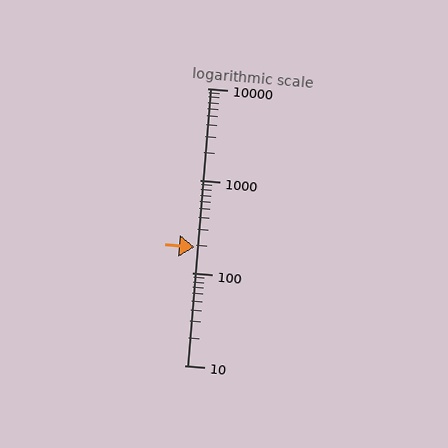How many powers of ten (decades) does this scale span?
The scale spans 3 decades, from 10 to 10000.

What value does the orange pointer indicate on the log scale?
The pointer indicates approximately 190.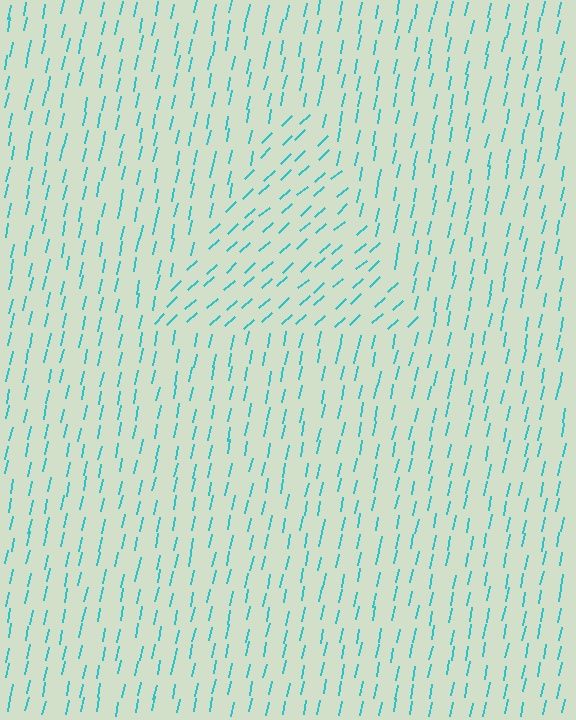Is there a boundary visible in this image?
Yes, there is a texture boundary formed by a change in line orientation.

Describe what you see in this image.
The image is filled with small cyan line segments. A triangle region in the image has lines oriented differently from the surrounding lines, creating a visible texture boundary.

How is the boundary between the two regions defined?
The boundary is defined purely by a change in line orientation (approximately 36 degrees difference). All lines are the same color and thickness.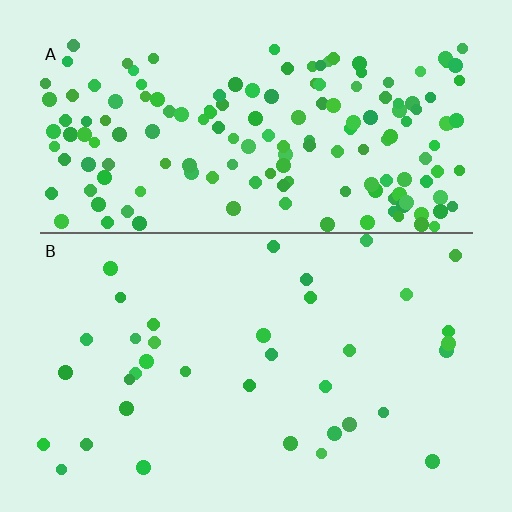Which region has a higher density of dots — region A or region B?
A (the top).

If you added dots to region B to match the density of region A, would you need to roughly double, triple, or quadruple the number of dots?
Approximately quadruple.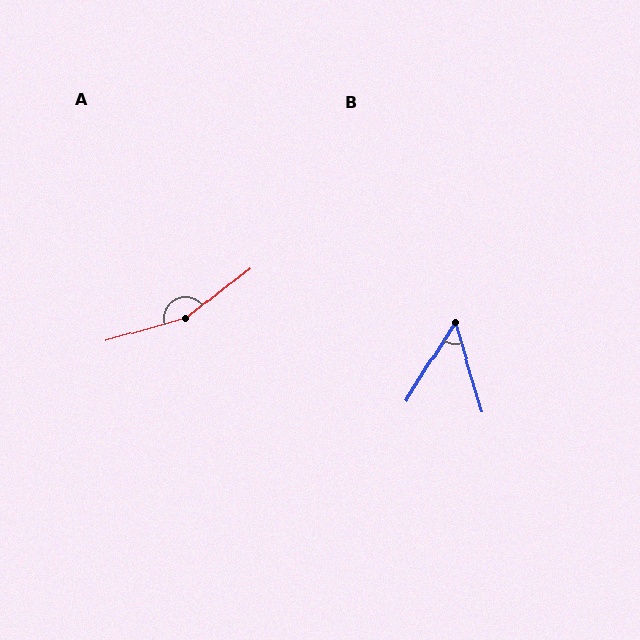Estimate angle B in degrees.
Approximately 49 degrees.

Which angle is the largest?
A, at approximately 158 degrees.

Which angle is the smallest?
B, at approximately 49 degrees.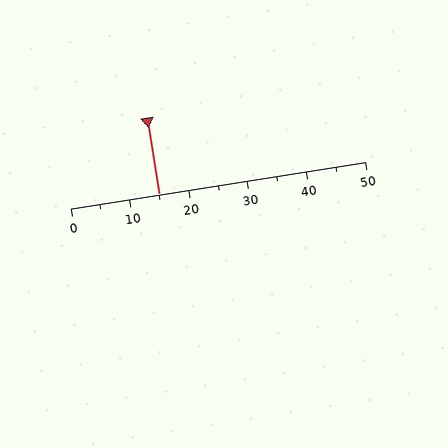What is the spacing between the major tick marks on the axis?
The major ticks are spaced 10 apart.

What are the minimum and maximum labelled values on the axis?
The axis runs from 0 to 50.